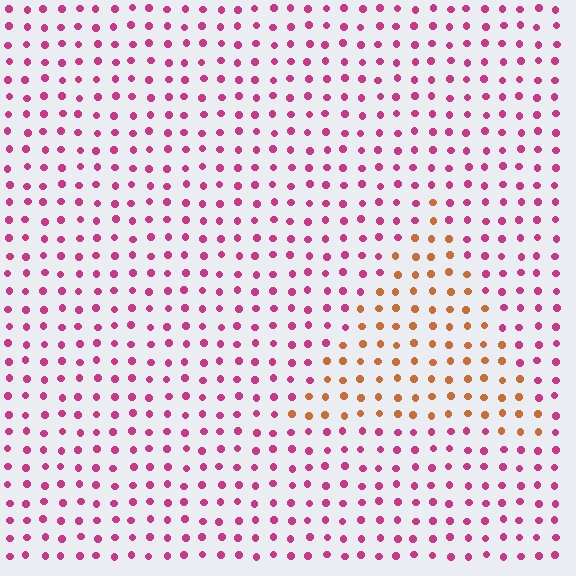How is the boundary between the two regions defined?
The boundary is defined purely by a slight shift in hue (about 56 degrees). Spacing, size, and orientation are identical on both sides.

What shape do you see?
I see a triangle.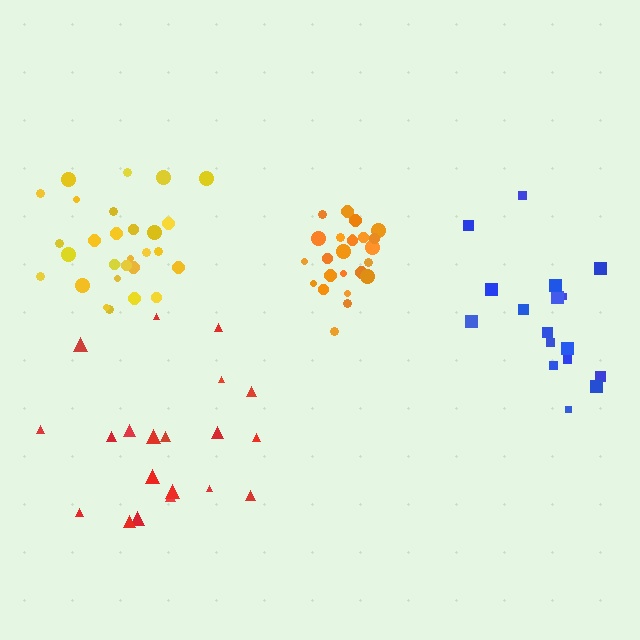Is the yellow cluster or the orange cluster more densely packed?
Orange.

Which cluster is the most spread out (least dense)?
Red.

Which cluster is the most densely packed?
Orange.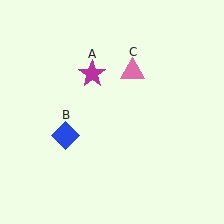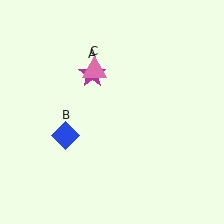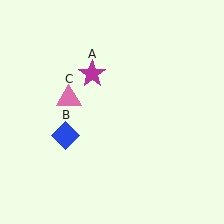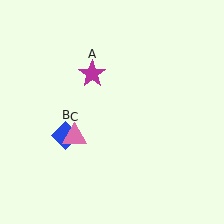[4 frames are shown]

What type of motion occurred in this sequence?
The pink triangle (object C) rotated counterclockwise around the center of the scene.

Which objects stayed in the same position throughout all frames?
Magenta star (object A) and blue diamond (object B) remained stationary.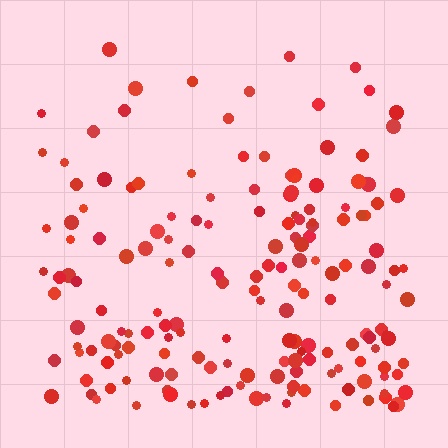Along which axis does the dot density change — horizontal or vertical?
Vertical.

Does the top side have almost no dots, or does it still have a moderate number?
Still a moderate number, just noticeably fewer than the bottom.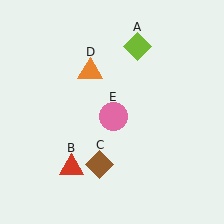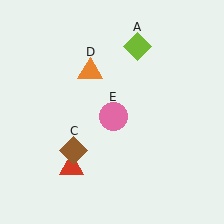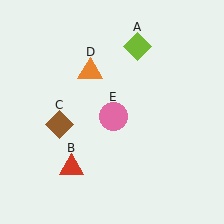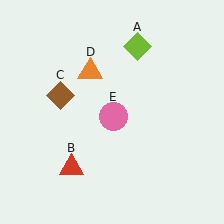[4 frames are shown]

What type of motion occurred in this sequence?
The brown diamond (object C) rotated clockwise around the center of the scene.